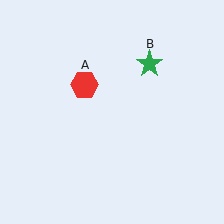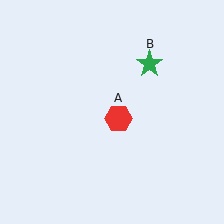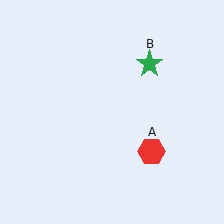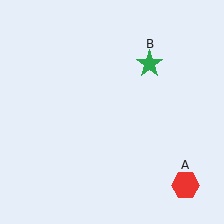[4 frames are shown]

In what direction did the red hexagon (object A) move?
The red hexagon (object A) moved down and to the right.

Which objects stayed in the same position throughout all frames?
Green star (object B) remained stationary.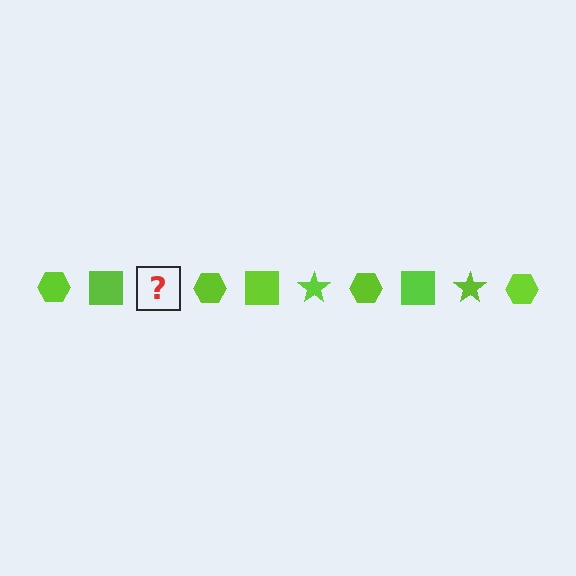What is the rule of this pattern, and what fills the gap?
The rule is that the pattern cycles through hexagon, square, star shapes in lime. The gap should be filled with a lime star.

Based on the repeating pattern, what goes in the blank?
The blank should be a lime star.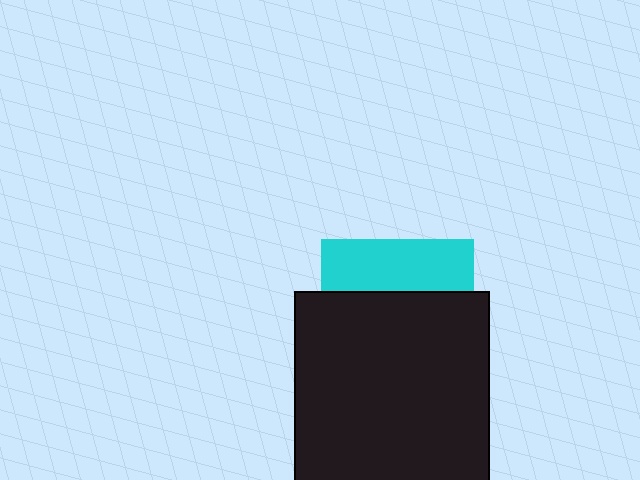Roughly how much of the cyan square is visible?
A small part of it is visible (roughly 34%).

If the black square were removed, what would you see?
You would see the complete cyan square.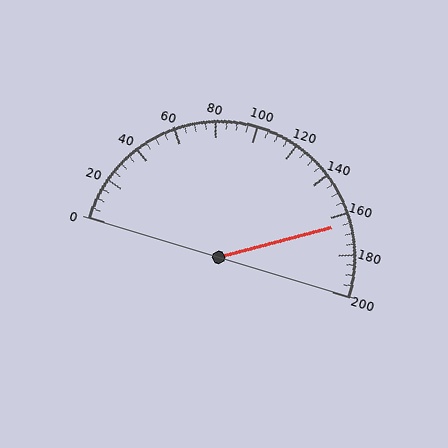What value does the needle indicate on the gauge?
The needle indicates approximately 165.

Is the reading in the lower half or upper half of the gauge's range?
The reading is in the upper half of the range (0 to 200).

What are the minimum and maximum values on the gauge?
The gauge ranges from 0 to 200.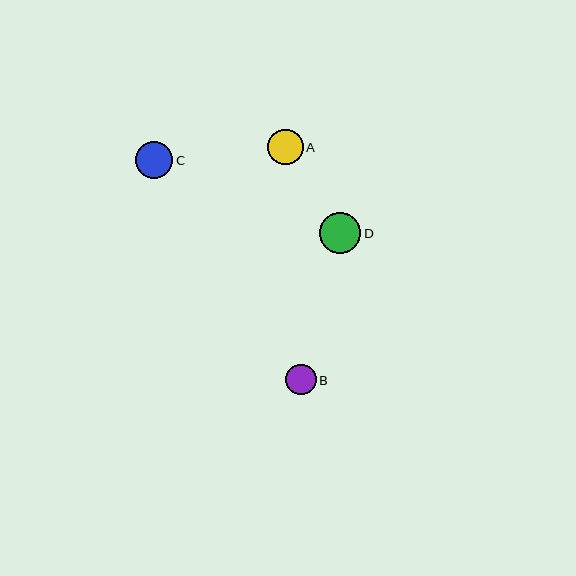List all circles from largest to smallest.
From largest to smallest: D, C, A, B.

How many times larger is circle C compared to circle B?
Circle C is approximately 1.2 times the size of circle B.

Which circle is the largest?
Circle D is the largest with a size of approximately 41 pixels.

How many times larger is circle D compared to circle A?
Circle D is approximately 1.2 times the size of circle A.